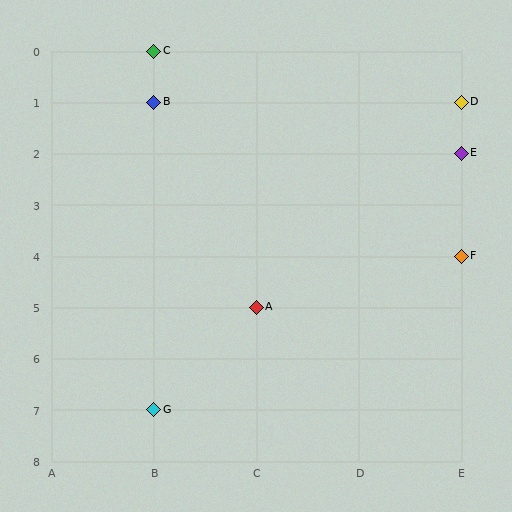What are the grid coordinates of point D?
Point D is at grid coordinates (E, 1).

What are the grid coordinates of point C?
Point C is at grid coordinates (B, 0).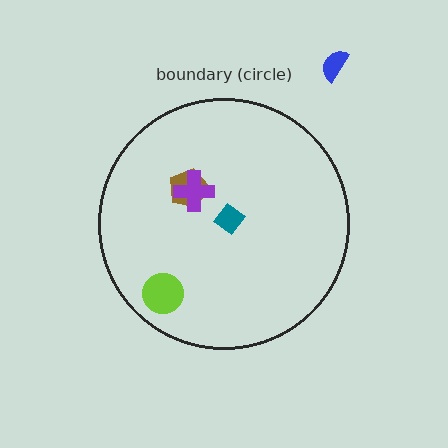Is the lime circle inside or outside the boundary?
Inside.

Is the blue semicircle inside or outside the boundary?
Outside.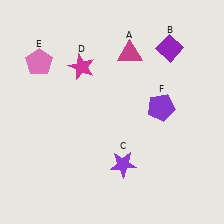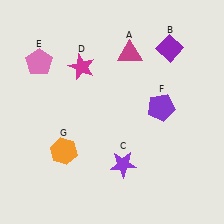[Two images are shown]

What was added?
An orange hexagon (G) was added in Image 2.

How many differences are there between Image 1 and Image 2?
There is 1 difference between the two images.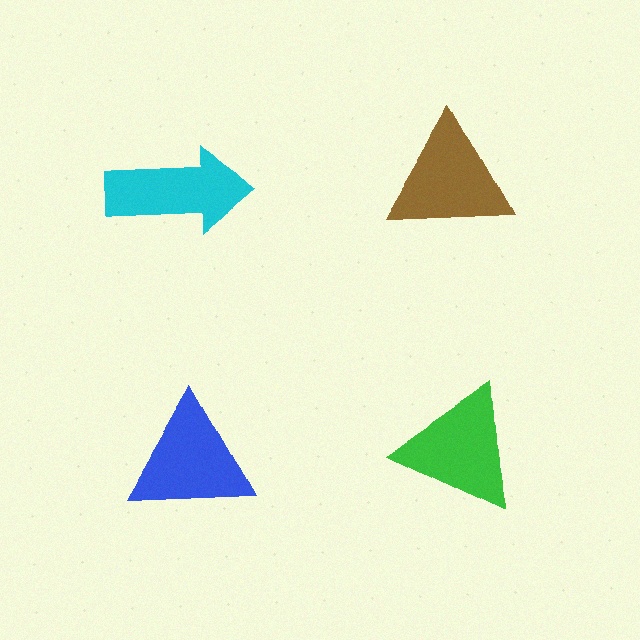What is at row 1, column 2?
A brown triangle.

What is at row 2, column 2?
A green triangle.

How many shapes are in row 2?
2 shapes.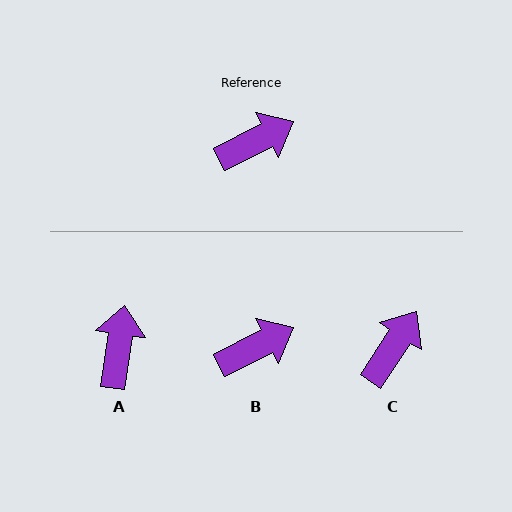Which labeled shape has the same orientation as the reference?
B.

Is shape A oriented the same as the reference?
No, it is off by about 55 degrees.